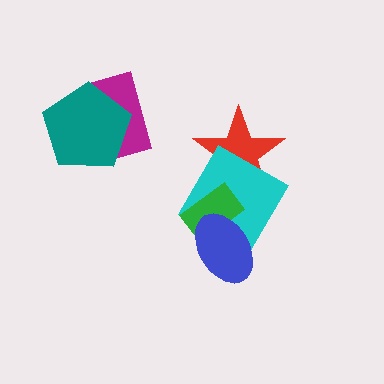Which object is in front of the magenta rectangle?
The teal pentagon is in front of the magenta rectangle.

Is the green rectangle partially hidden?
Yes, it is partially covered by another shape.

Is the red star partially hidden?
Yes, it is partially covered by another shape.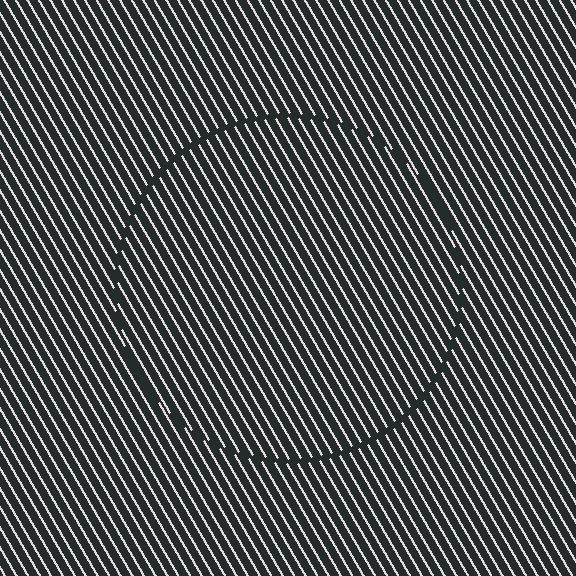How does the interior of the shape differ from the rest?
The interior of the shape contains the same grating, shifted by half a period — the contour is defined by the phase discontinuity where line-ends from the inner and outer gratings abut.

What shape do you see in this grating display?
An illusory circle. The interior of the shape contains the same grating, shifted by half a period — the contour is defined by the phase discontinuity where line-ends from the inner and outer gratings abut.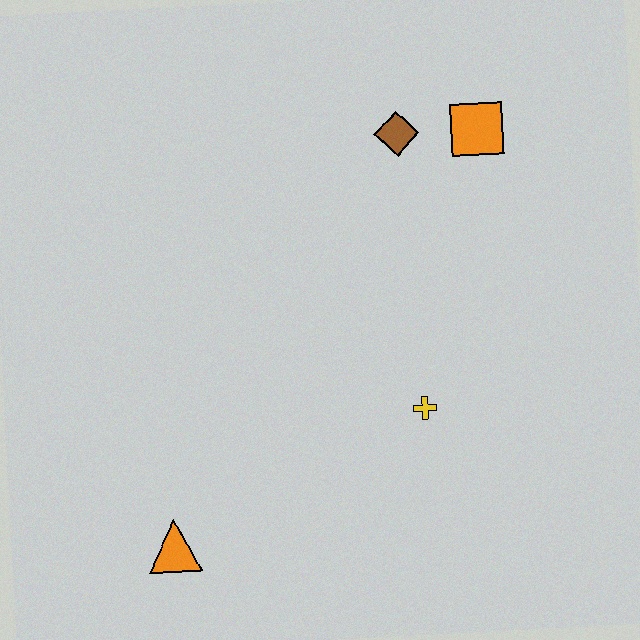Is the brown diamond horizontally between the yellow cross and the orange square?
No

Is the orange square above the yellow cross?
Yes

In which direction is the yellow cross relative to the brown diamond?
The yellow cross is below the brown diamond.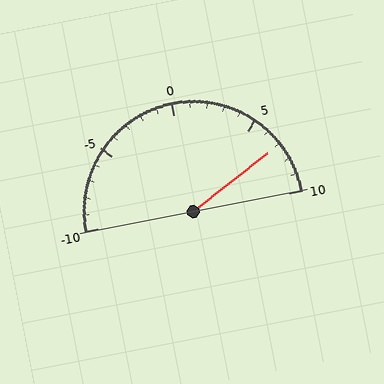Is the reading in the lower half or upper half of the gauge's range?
The reading is in the upper half of the range (-10 to 10).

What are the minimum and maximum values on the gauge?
The gauge ranges from -10 to 10.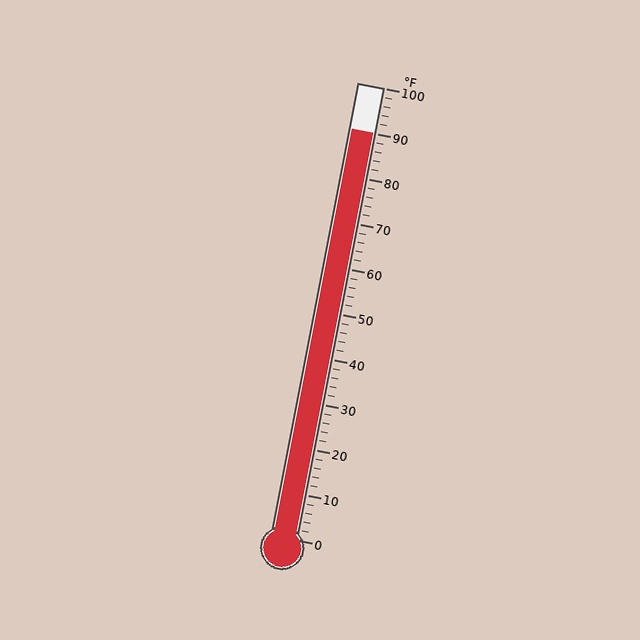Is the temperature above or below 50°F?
The temperature is above 50°F.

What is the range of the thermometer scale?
The thermometer scale ranges from 0°F to 100°F.